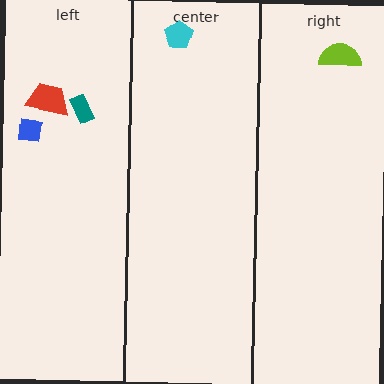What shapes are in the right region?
The lime semicircle.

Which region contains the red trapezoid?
The left region.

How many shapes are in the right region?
1.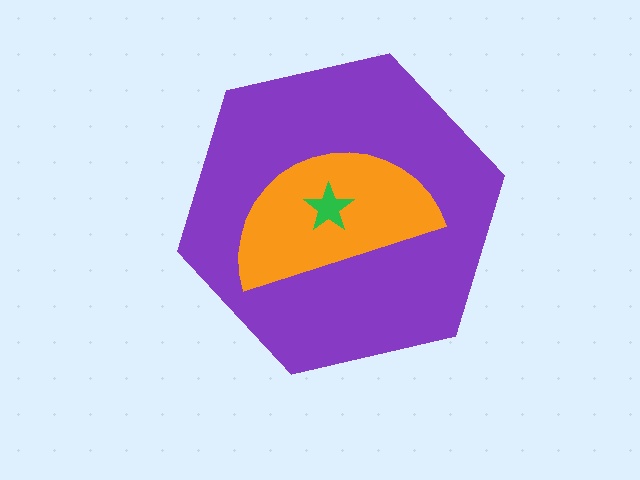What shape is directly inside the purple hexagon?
The orange semicircle.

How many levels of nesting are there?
3.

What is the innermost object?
The green star.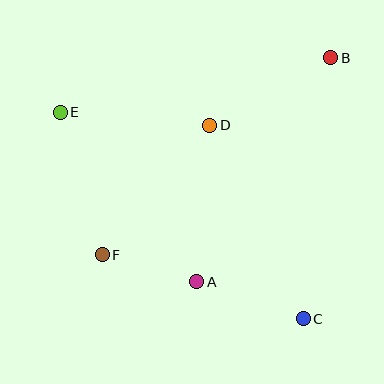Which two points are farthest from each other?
Points C and E are farthest from each other.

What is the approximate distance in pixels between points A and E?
The distance between A and E is approximately 218 pixels.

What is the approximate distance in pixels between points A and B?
The distance between A and B is approximately 261 pixels.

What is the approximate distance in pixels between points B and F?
The distance between B and F is approximately 302 pixels.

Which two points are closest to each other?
Points A and F are closest to each other.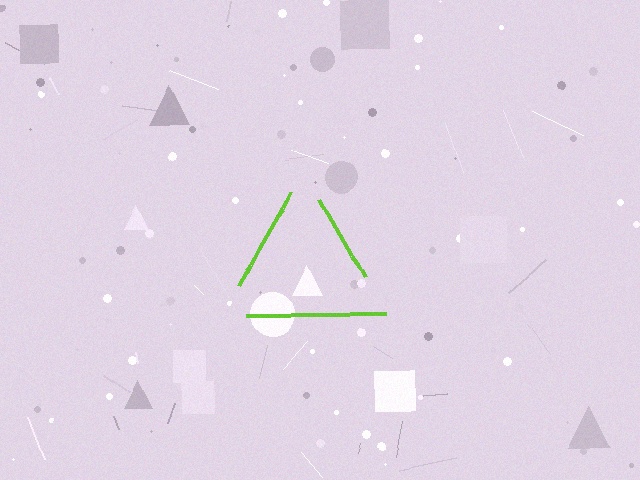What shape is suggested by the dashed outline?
The dashed outline suggests a triangle.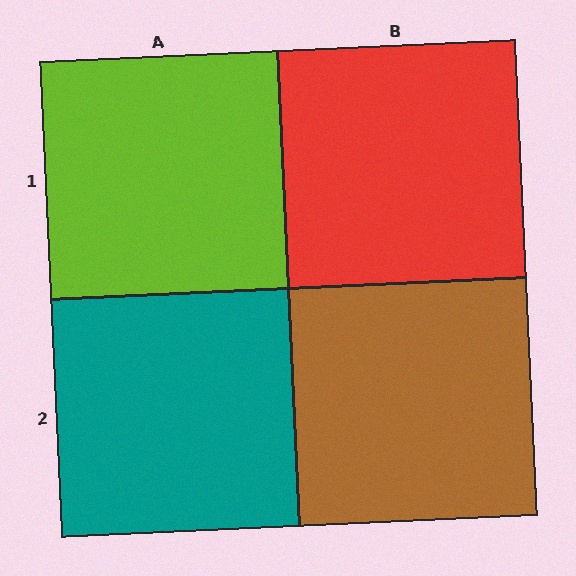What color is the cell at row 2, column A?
Teal.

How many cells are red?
1 cell is red.